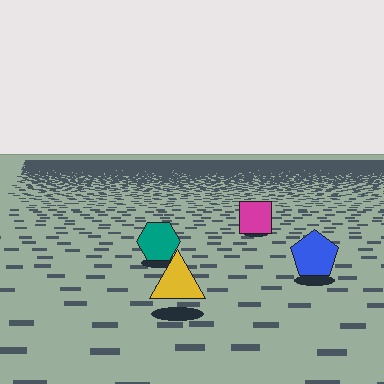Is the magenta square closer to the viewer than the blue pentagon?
No. The blue pentagon is closer — you can tell from the texture gradient: the ground texture is coarser near it.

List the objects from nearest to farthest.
From nearest to farthest: the yellow triangle, the blue pentagon, the teal hexagon, the magenta square.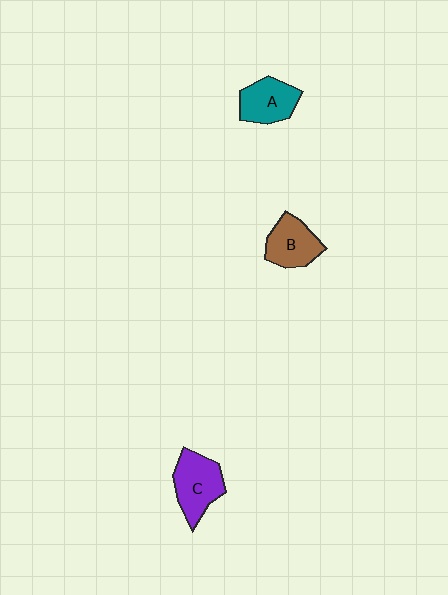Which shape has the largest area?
Shape C (purple).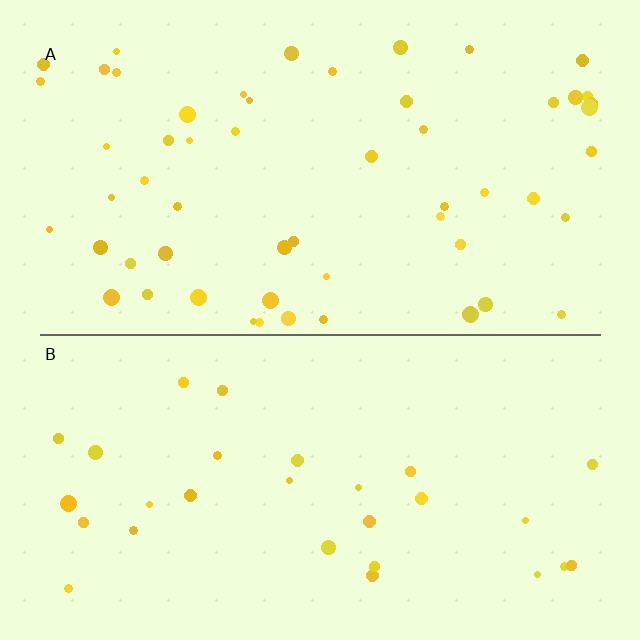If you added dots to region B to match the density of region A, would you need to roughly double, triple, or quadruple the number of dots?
Approximately double.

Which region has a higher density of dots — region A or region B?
A (the top).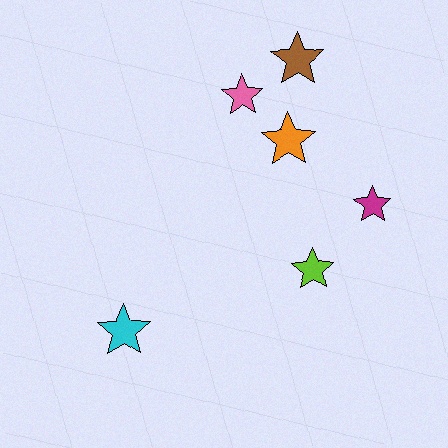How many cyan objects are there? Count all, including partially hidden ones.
There is 1 cyan object.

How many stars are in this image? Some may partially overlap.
There are 6 stars.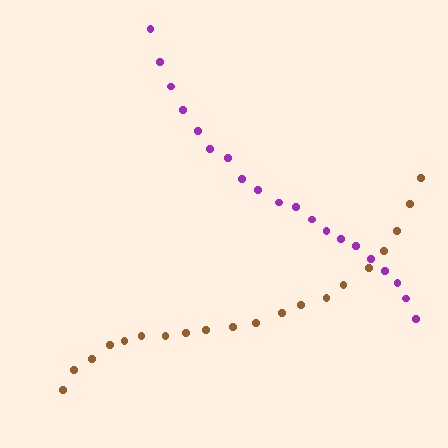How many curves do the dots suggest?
There are 2 distinct paths.